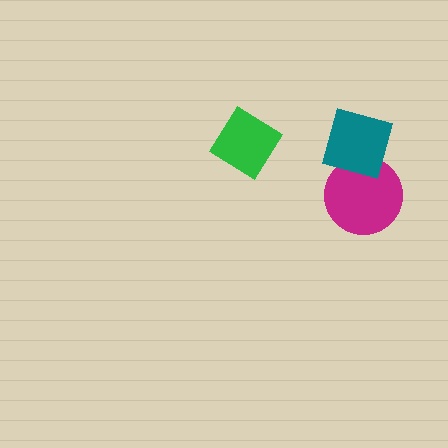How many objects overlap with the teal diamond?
1 object overlaps with the teal diamond.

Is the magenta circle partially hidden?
Yes, it is partially covered by another shape.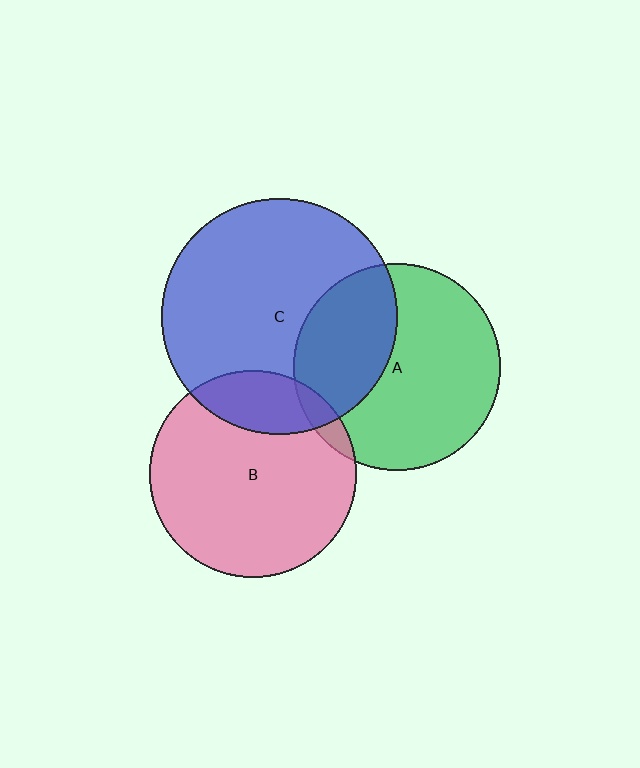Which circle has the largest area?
Circle C (blue).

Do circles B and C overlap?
Yes.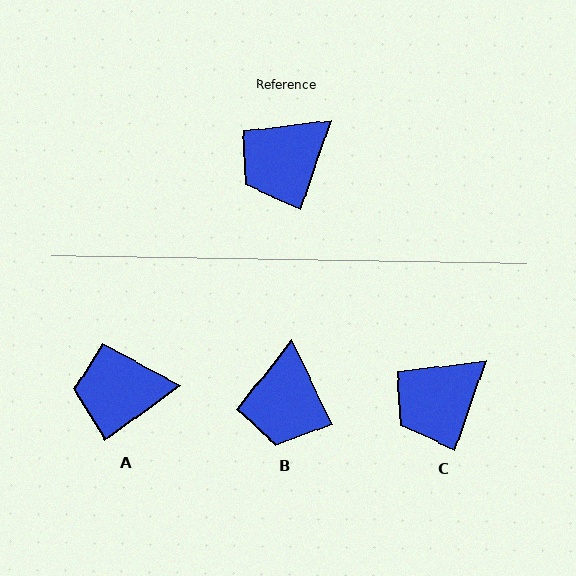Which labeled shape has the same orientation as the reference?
C.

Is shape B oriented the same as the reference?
No, it is off by about 45 degrees.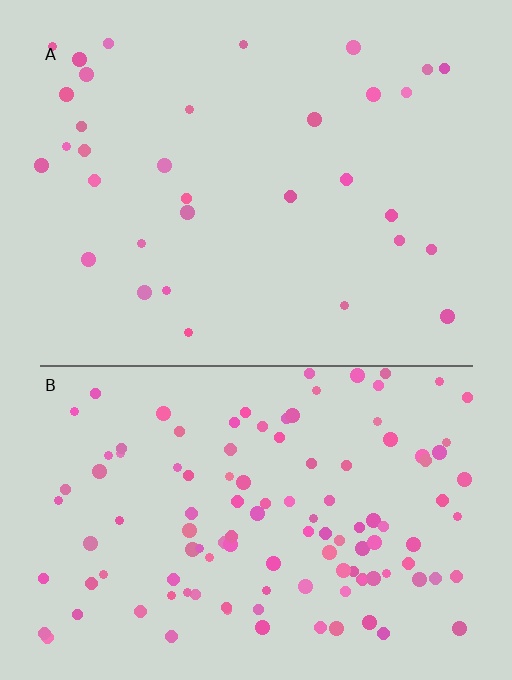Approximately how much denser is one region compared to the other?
Approximately 3.6× — region B over region A.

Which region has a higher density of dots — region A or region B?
B (the bottom).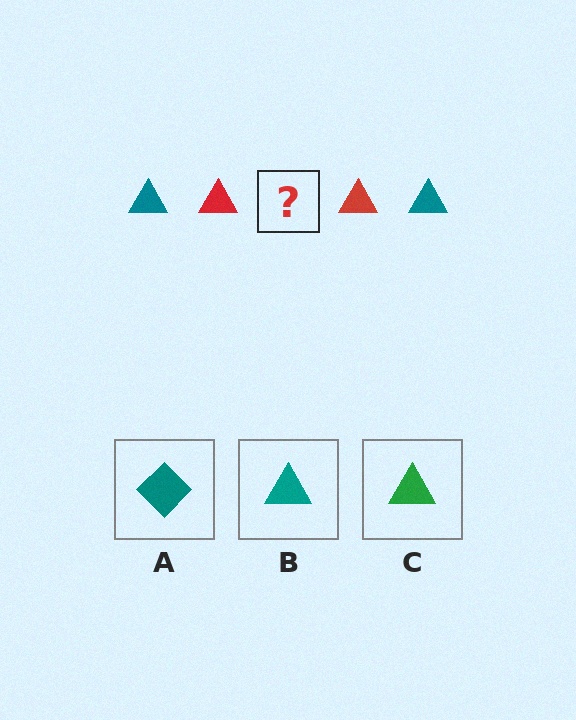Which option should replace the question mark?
Option B.